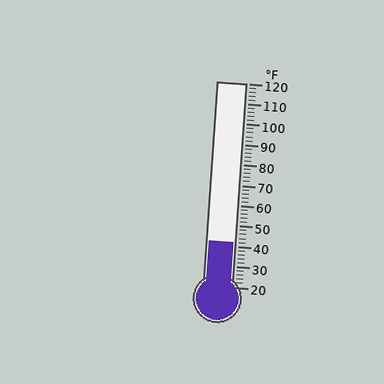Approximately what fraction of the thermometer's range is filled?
The thermometer is filled to approximately 20% of its range.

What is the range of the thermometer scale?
The thermometer scale ranges from 20°F to 120°F.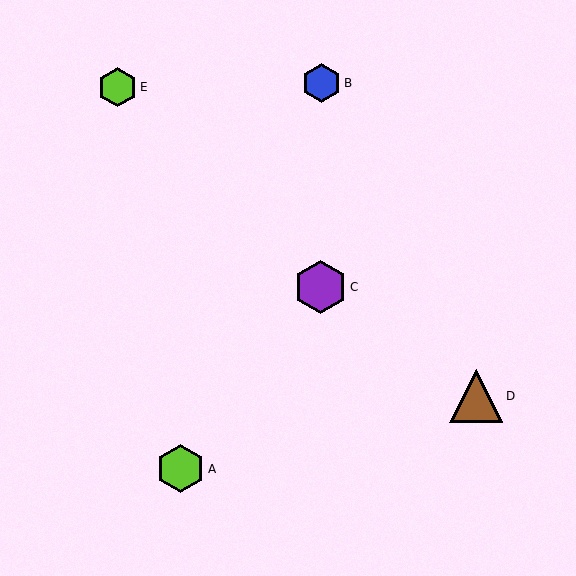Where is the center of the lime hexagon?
The center of the lime hexagon is at (181, 469).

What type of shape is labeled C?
Shape C is a purple hexagon.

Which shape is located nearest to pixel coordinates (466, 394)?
The brown triangle (labeled D) at (476, 396) is nearest to that location.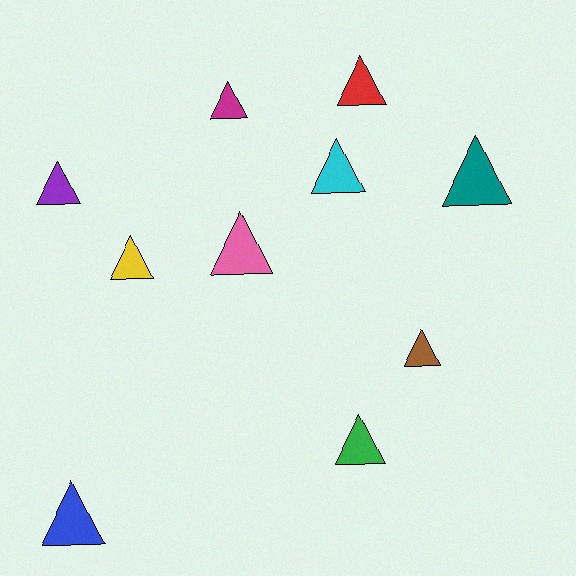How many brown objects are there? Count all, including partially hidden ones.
There is 1 brown object.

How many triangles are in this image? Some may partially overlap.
There are 10 triangles.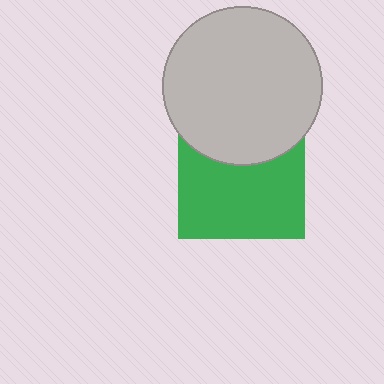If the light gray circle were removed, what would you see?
You would see the complete green square.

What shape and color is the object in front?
The object in front is a light gray circle.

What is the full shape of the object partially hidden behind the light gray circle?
The partially hidden object is a green square.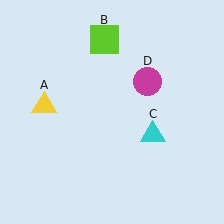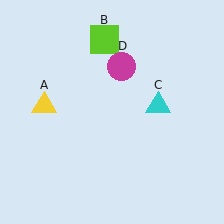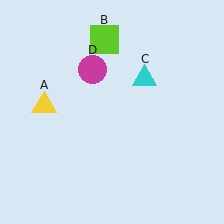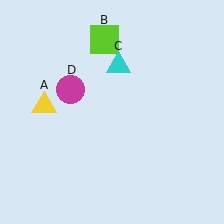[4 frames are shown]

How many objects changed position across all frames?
2 objects changed position: cyan triangle (object C), magenta circle (object D).